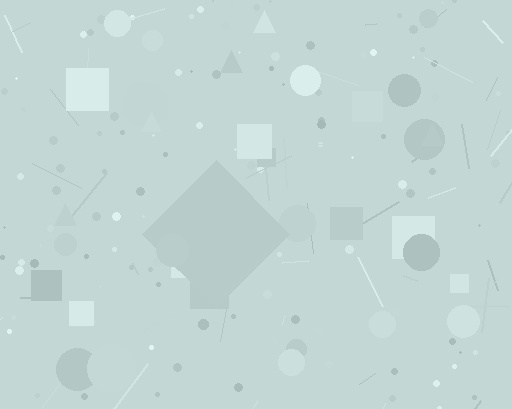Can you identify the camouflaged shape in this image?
The camouflaged shape is a diamond.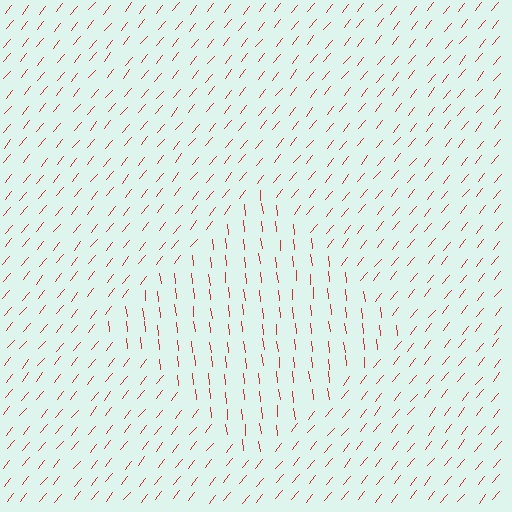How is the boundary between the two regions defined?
The boundary is defined purely by a change in line orientation (approximately 45 degrees difference). All lines are the same color and thickness.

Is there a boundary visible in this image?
Yes, there is a texture boundary formed by a change in line orientation.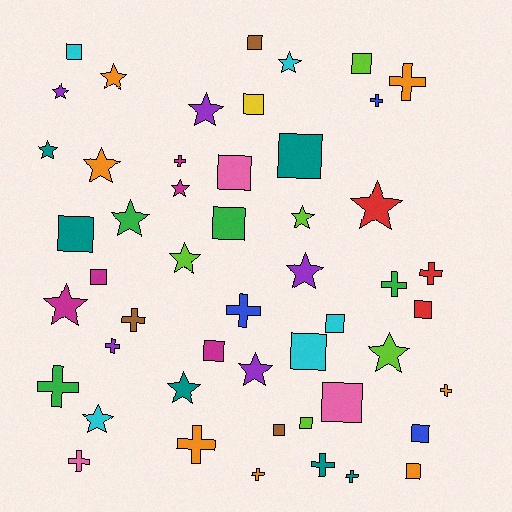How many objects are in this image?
There are 50 objects.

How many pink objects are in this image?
There are 3 pink objects.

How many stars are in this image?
There are 17 stars.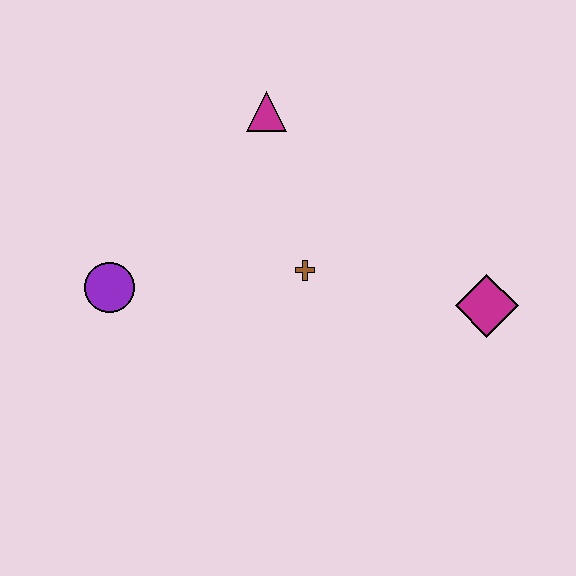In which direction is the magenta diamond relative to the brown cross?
The magenta diamond is to the right of the brown cross.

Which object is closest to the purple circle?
The brown cross is closest to the purple circle.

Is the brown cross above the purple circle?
Yes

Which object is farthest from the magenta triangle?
The magenta diamond is farthest from the magenta triangle.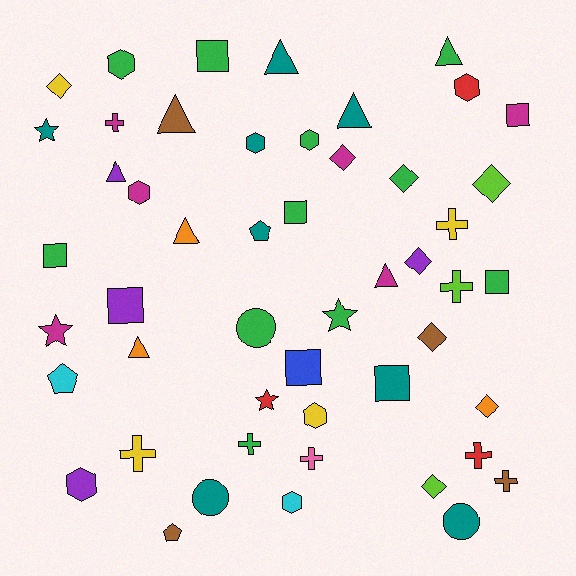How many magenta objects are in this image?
There are 6 magenta objects.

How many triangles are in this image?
There are 8 triangles.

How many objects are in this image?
There are 50 objects.